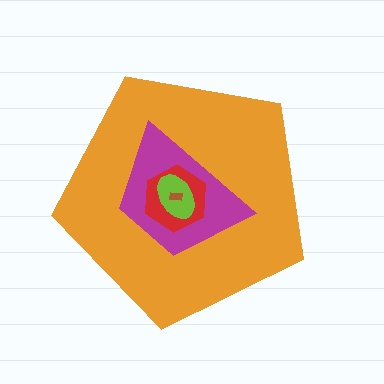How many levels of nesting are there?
5.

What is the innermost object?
The brown rectangle.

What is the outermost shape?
The orange pentagon.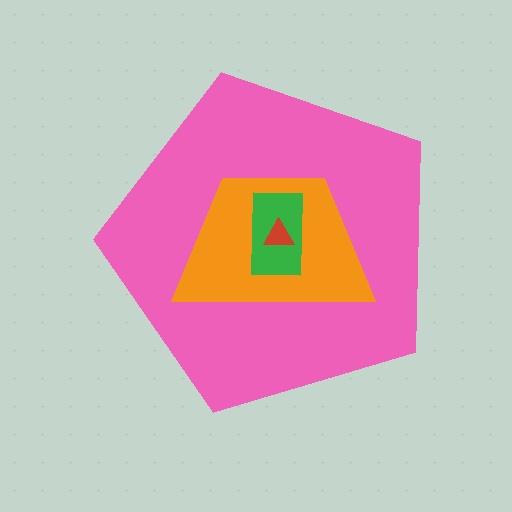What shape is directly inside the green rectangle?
The red triangle.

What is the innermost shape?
The red triangle.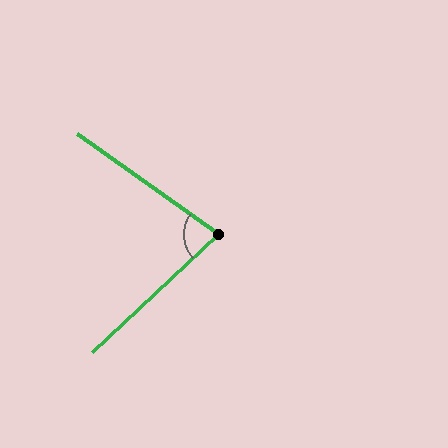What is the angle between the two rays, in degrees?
Approximately 79 degrees.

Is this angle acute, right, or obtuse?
It is acute.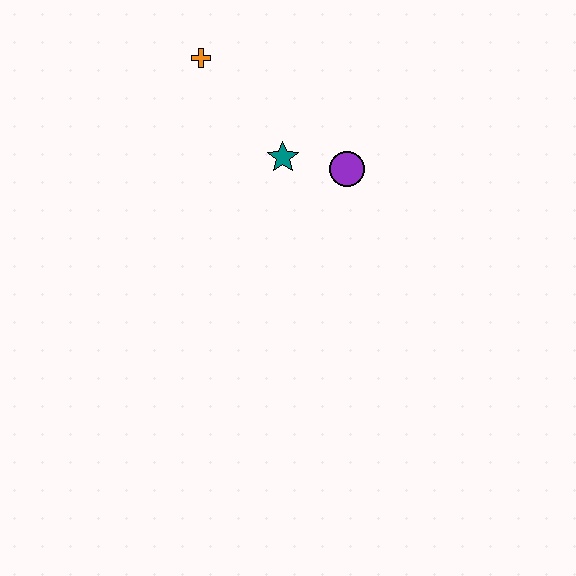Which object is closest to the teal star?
The purple circle is closest to the teal star.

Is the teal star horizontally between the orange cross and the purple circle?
Yes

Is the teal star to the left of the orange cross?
No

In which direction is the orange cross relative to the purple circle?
The orange cross is to the left of the purple circle.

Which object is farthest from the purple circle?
The orange cross is farthest from the purple circle.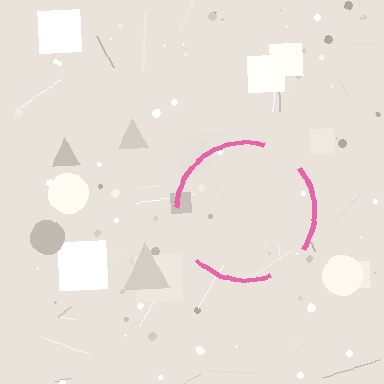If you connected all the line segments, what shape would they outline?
They would outline a circle.